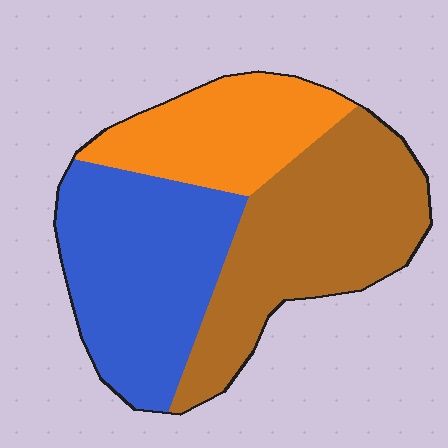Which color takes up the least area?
Orange, at roughly 25%.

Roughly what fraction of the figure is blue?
Blue covers 37% of the figure.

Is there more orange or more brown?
Brown.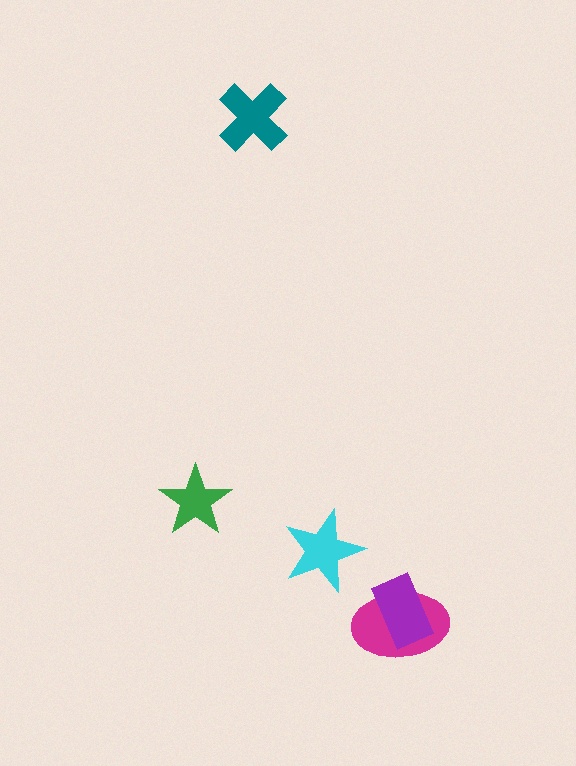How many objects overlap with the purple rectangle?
1 object overlaps with the purple rectangle.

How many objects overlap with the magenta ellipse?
1 object overlaps with the magenta ellipse.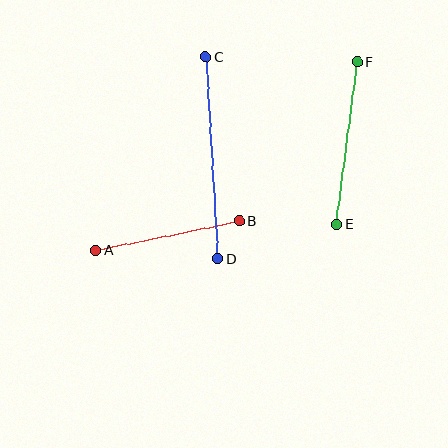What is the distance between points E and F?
The distance is approximately 164 pixels.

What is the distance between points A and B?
The distance is approximately 146 pixels.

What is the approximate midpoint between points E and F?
The midpoint is at approximately (347, 143) pixels.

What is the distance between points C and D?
The distance is approximately 203 pixels.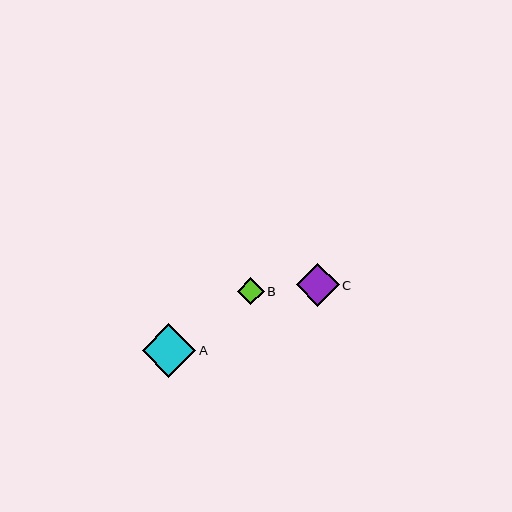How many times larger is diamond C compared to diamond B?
Diamond C is approximately 1.6 times the size of diamond B.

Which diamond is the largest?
Diamond A is the largest with a size of approximately 54 pixels.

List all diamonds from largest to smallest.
From largest to smallest: A, C, B.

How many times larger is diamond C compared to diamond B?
Diamond C is approximately 1.6 times the size of diamond B.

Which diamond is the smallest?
Diamond B is the smallest with a size of approximately 27 pixels.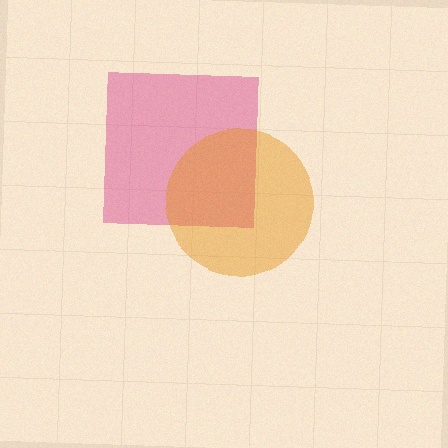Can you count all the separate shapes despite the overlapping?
Yes, there are 2 separate shapes.